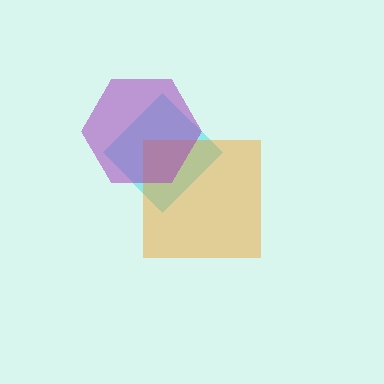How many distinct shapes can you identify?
There are 3 distinct shapes: a cyan diamond, an orange square, a purple hexagon.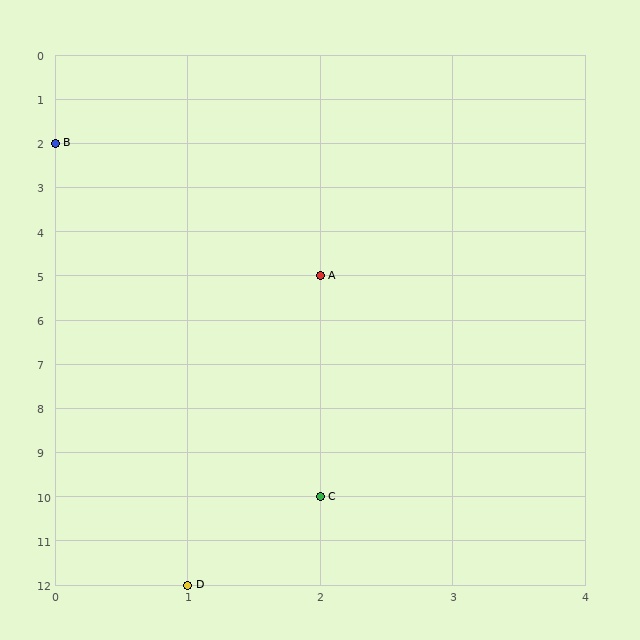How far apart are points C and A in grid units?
Points C and A are 5 rows apart.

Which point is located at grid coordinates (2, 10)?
Point C is at (2, 10).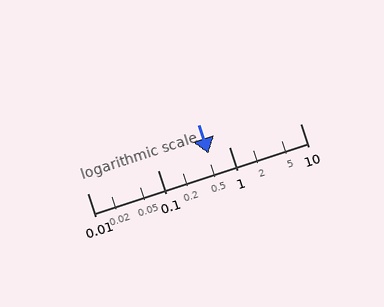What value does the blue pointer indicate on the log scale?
The pointer indicates approximately 0.51.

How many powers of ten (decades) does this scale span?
The scale spans 3 decades, from 0.01 to 10.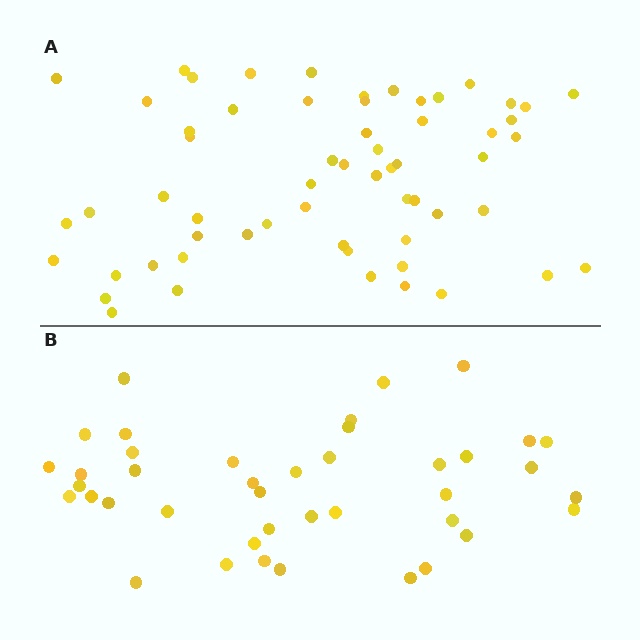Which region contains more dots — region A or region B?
Region A (the top region) has more dots.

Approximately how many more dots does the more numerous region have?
Region A has approximately 20 more dots than region B.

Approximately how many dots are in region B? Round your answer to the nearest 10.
About 40 dots. (The exact count is 41, which rounds to 40.)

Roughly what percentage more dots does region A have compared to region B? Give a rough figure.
About 45% more.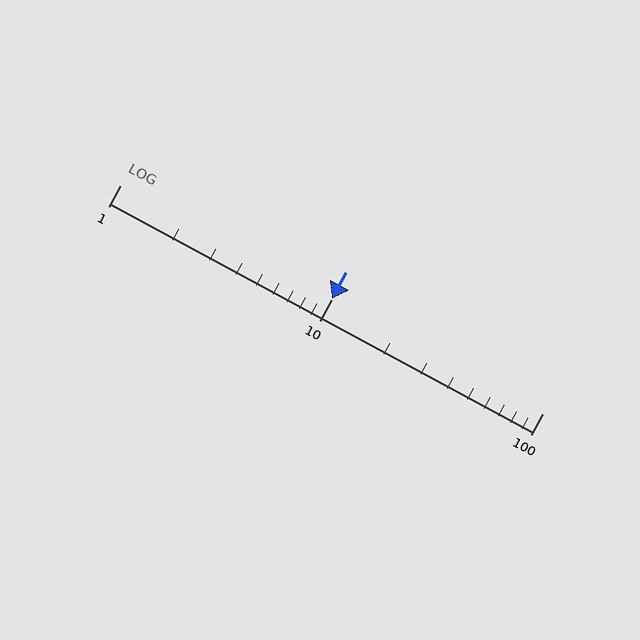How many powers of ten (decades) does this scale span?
The scale spans 2 decades, from 1 to 100.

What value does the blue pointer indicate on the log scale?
The pointer indicates approximately 10.